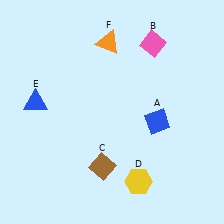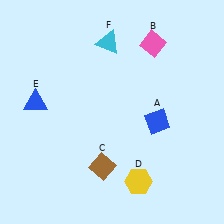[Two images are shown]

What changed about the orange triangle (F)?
In Image 1, F is orange. In Image 2, it changed to cyan.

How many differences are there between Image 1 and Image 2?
There is 1 difference between the two images.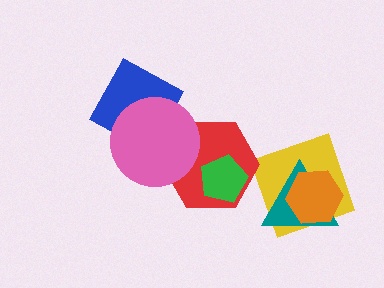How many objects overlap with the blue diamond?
1 object overlaps with the blue diamond.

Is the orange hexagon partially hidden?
No, no other shape covers it.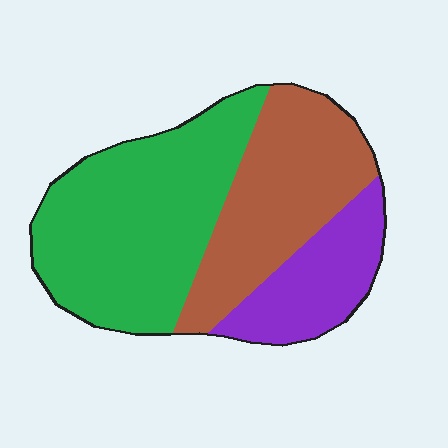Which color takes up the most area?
Green, at roughly 45%.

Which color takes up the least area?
Purple, at roughly 20%.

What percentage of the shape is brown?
Brown covers 33% of the shape.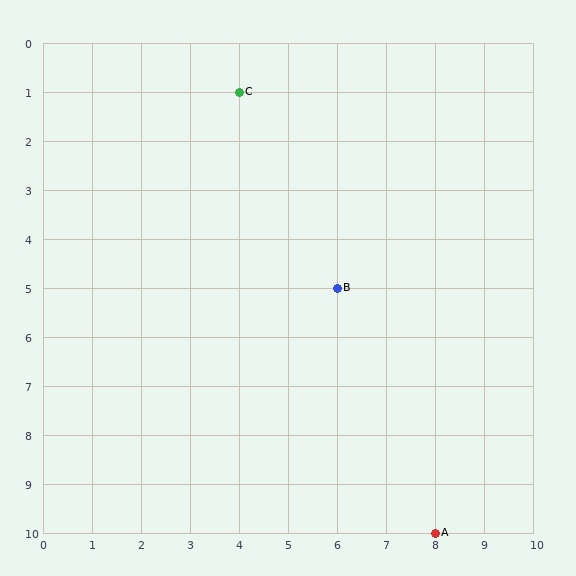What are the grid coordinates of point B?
Point B is at grid coordinates (6, 5).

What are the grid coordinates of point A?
Point A is at grid coordinates (8, 10).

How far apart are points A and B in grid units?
Points A and B are 2 columns and 5 rows apart (about 5.4 grid units diagonally).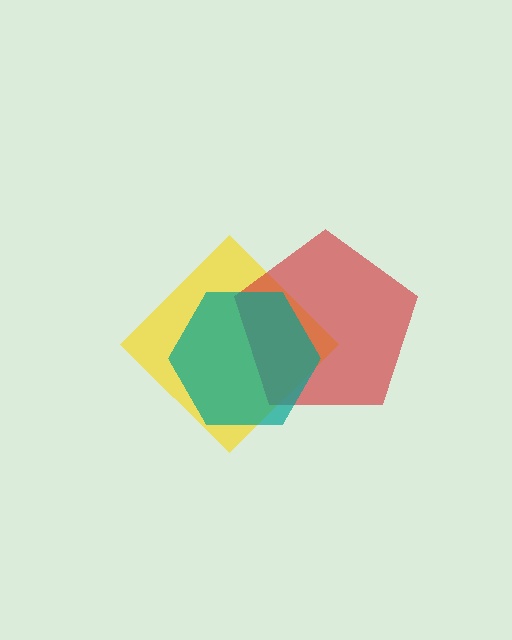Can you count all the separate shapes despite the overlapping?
Yes, there are 3 separate shapes.